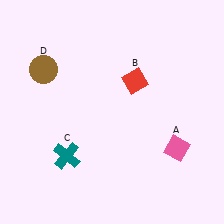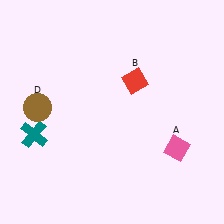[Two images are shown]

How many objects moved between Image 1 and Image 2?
2 objects moved between the two images.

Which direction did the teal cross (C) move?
The teal cross (C) moved left.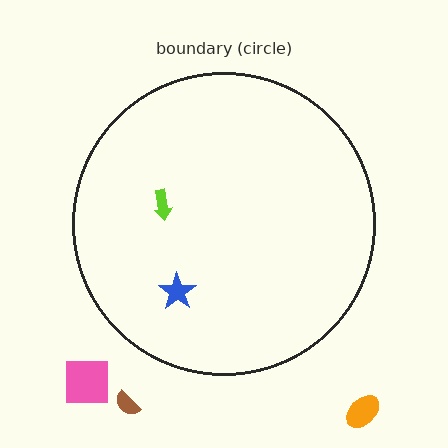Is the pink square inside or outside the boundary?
Outside.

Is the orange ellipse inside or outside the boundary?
Outside.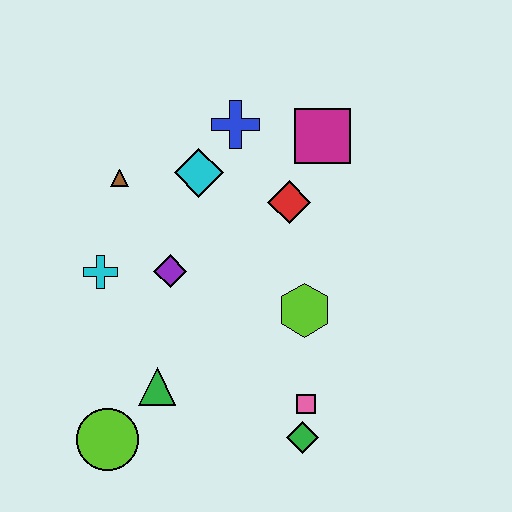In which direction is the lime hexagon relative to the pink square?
The lime hexagon is above the pink square.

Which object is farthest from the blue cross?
The lime circle is farthest from the blue cross.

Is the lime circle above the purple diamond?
No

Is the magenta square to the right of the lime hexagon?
Yes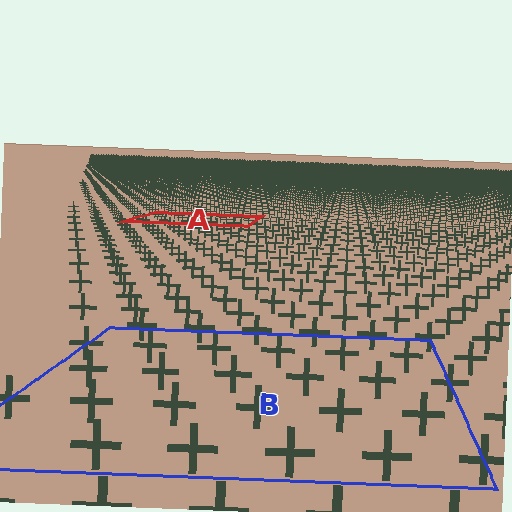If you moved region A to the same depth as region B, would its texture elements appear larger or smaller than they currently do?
They would appear larger. At a closer depth, the same texture elements are projected at a bigger on-screen size.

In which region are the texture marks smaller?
The texture marks are smaller in region A, because it is farther away.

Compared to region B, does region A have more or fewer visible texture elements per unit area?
Region A has more texture elements per unit area — they are packed more densely because it is farther away.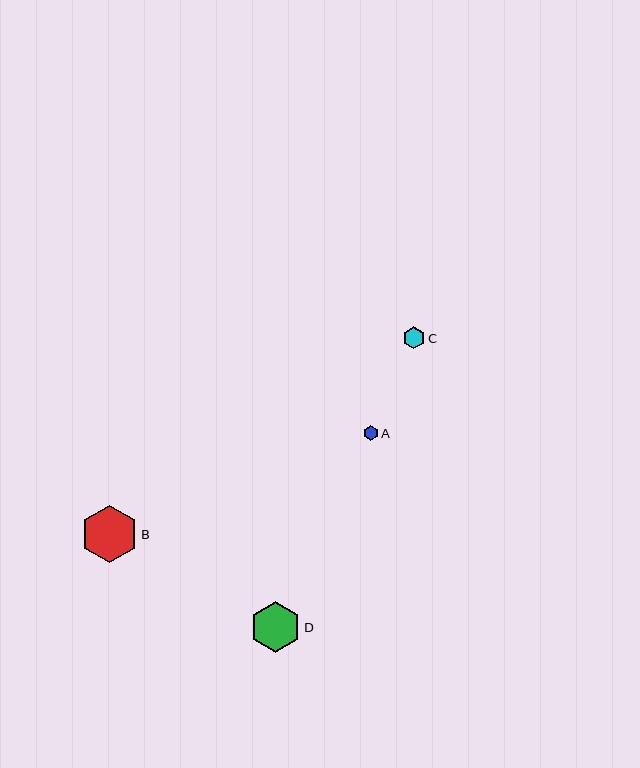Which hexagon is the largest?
Hexagon B is the largest with a size of approximately 58 pixels.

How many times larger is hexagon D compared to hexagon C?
Hexagon D is approximately 2.3 times the size of hexagon C.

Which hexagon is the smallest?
Hexagon A is the smallest with a size of approximately 15 pixels.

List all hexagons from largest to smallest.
From largest to smallest: B, D, C, A.